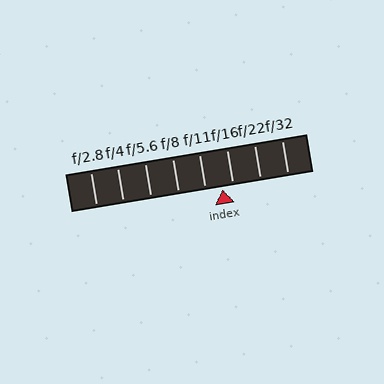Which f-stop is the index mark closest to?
The index mark is closest to f/16.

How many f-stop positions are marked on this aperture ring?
There are 8 f-stop positions marked.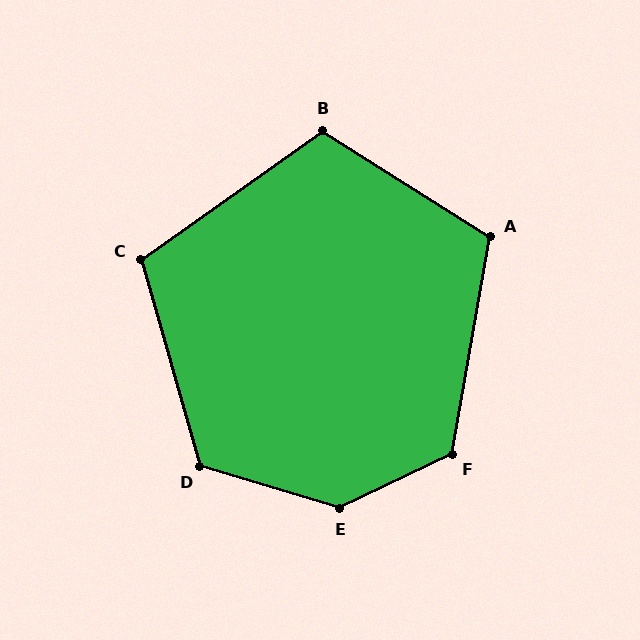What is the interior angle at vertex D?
Approximately 123 degrees (obtuse).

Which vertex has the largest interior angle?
E, at approximately 138 degrees.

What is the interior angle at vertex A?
Approximately 113 degrees (obtuse).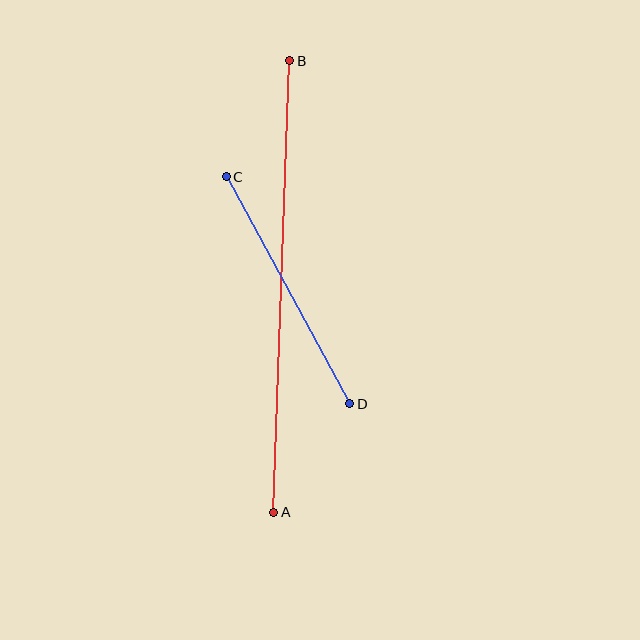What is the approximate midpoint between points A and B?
The midpoint is at approximately (282, 286) pixels.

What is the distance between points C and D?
The distance is approximately 258 pixels.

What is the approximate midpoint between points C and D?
The midpoint is at approximately (288, 290) pixels.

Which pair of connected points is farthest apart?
Points A and B are farthest apart.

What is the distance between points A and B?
The distance is approximately 452 pixels.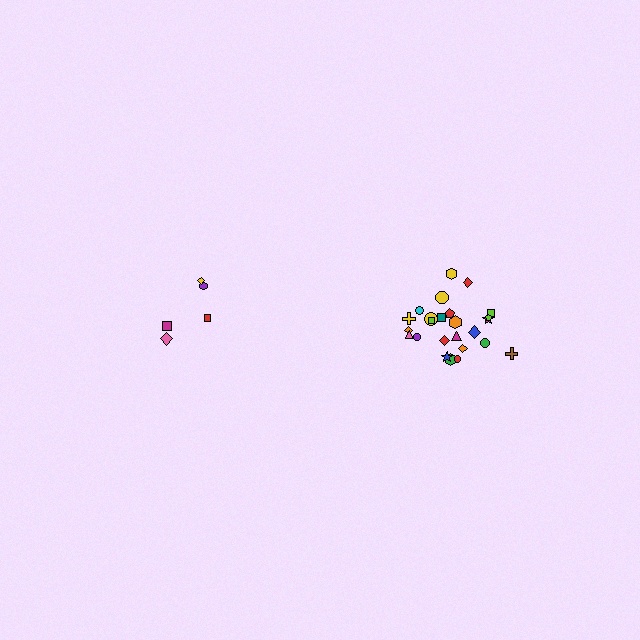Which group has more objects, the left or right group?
The right group.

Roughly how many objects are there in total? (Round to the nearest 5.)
Roughly 30 objects in total.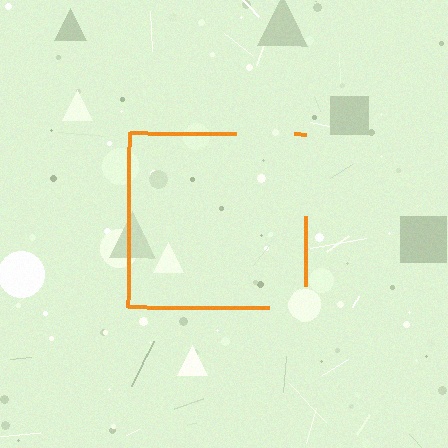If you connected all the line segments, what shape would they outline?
They would outline a square.